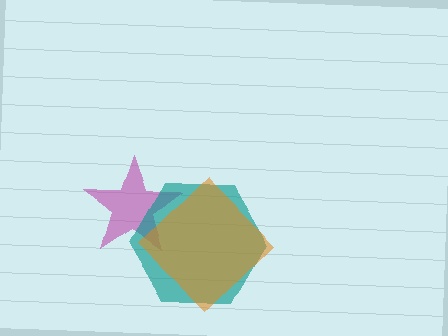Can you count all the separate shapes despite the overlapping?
Yes, there are 3 separate shapes.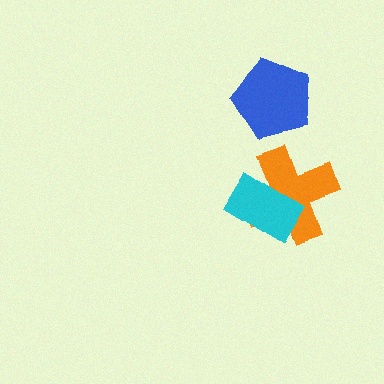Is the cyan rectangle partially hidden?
No, no other shape covers it.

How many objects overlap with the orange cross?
1 object overlaps with the orange cross.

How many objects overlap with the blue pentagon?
0 objects overlap with the blue pentagon.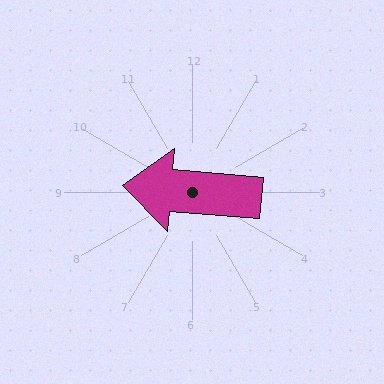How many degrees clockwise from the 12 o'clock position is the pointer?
Approximately 275 degrees.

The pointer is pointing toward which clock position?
Roughly 9 o'clock.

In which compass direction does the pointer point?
West.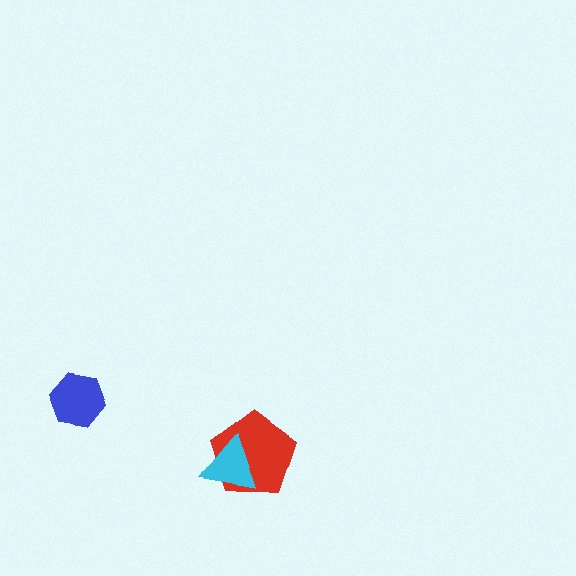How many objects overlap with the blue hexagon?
0 objects overlap with the blue hexagon.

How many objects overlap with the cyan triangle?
1 object overlaps with the cyan triangle.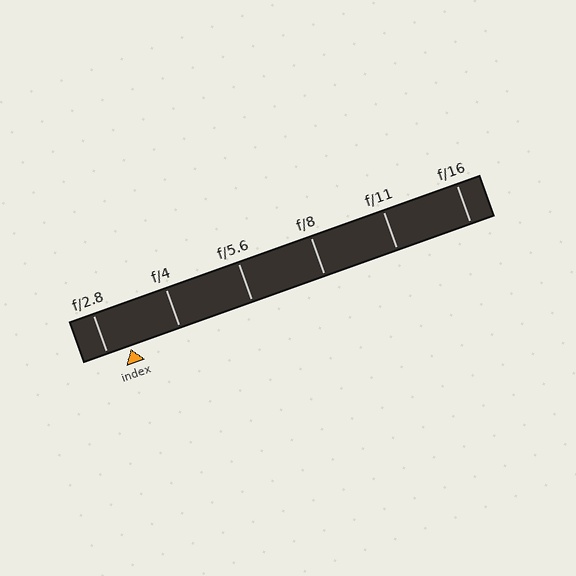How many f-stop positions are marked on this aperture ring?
There are 6 f-stop positions marked.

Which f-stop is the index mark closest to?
The index mark is closest to f/2.8.